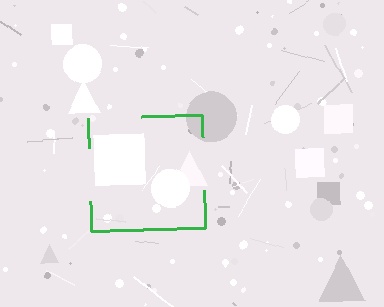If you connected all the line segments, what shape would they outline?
They would outline a square.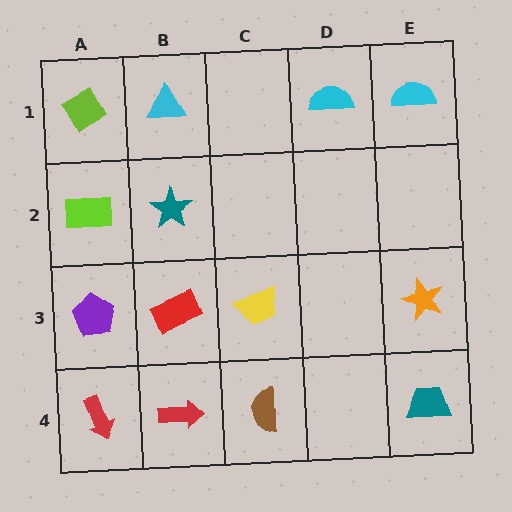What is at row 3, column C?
A yellow trapezoid.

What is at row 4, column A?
A red arrow.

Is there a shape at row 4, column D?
No, that cell is empty.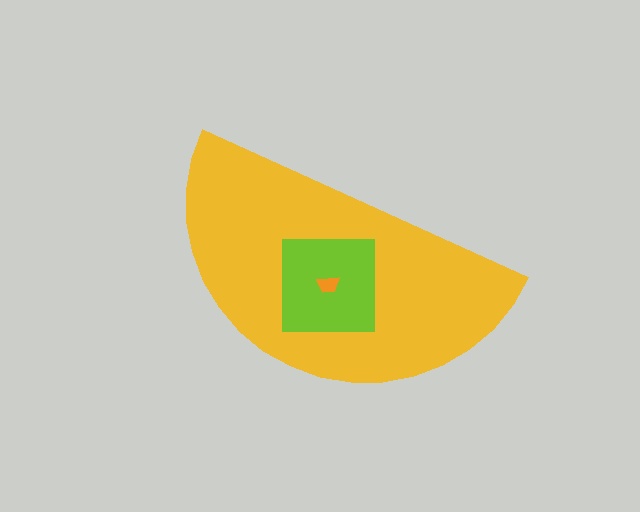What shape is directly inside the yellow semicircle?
The lime square.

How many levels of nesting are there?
3.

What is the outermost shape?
The yellow semicircle.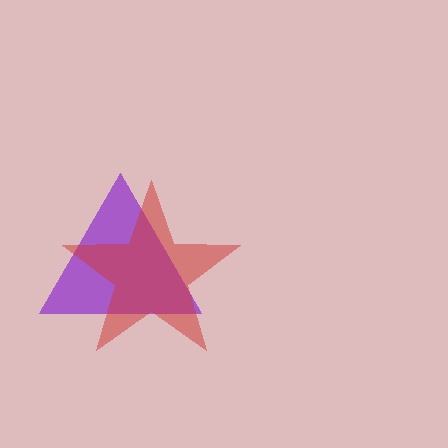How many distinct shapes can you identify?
There are 2 distinct shapes: a purple triangle, a red star.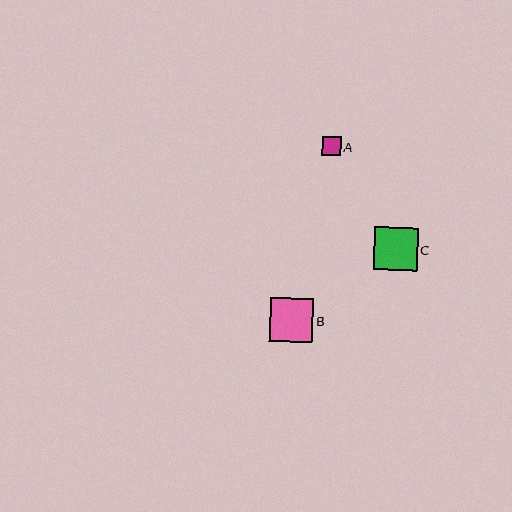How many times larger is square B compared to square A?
Square B is approximately 2.3 times the size of square A.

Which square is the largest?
Square B is the largest with a size of approximately 44 pixels.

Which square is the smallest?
Square A is the smallest with a size of approximately 19 pixels.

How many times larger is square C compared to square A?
Square C is approximately 2.3 times the size of square A.